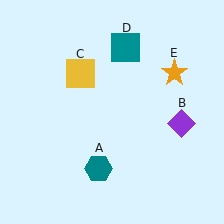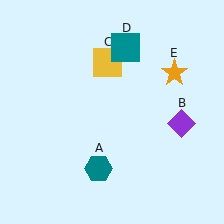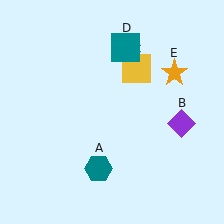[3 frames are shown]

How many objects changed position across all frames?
1 object changed position: yellow square (object C).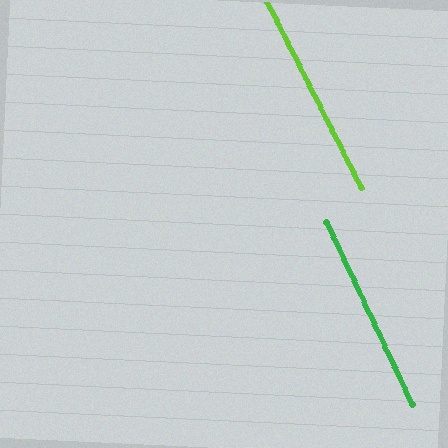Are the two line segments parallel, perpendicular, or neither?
Parallel — their directions differ by only 1.6°.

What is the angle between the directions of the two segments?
Approximately 2 degrees.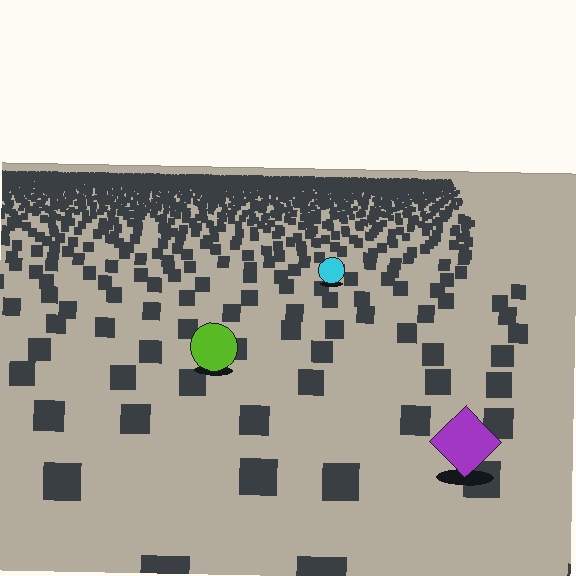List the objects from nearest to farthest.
From nearest to farthest: the purple diamond, the lime circle, the cyan circle.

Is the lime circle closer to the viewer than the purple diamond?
No. The purple diamond is closer — you can tell from the texture gradient: the ground texture is coarser near it.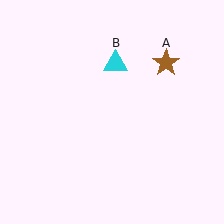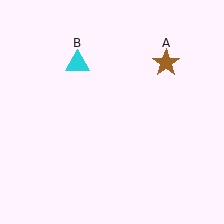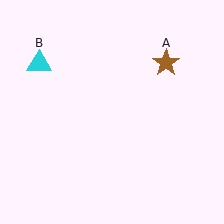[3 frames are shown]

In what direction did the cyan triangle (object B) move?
The cyan triangle (object B) moved left.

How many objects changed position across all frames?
1 object changed position: cyan triangle (object B).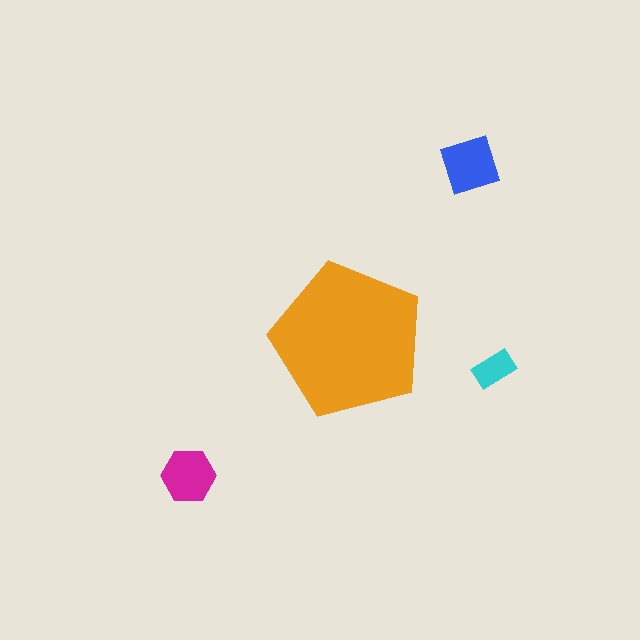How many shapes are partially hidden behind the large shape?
0 shapes are partially hidden.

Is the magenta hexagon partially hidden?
No, the magenta hexagon is fully visible.